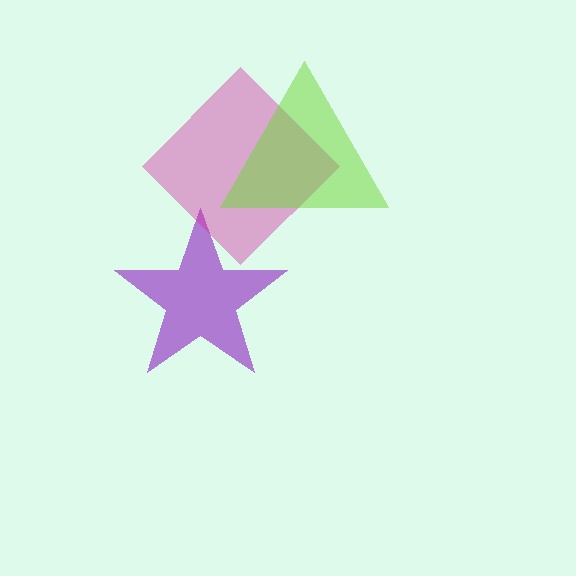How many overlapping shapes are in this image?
There are 3 overlapping shapes in the image.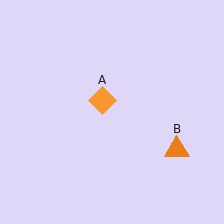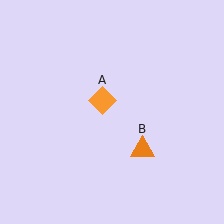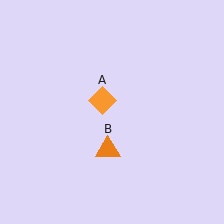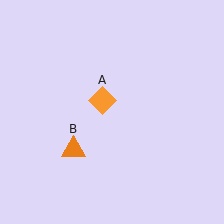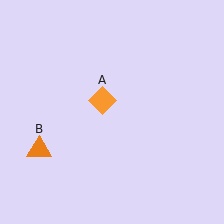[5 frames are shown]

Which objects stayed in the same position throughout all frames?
Orange diamond (object A) remained stationary.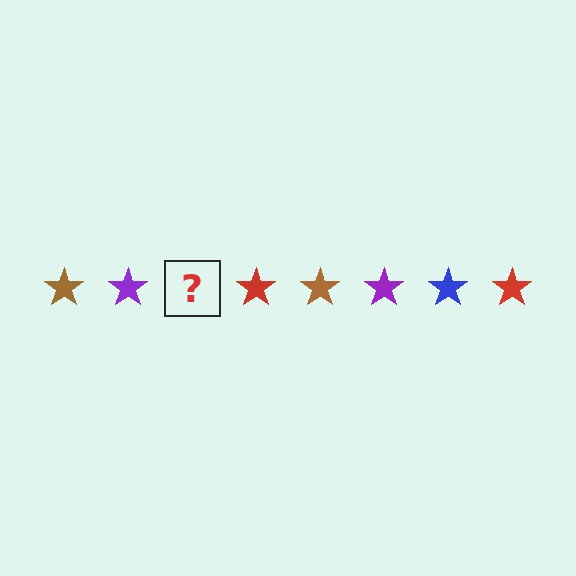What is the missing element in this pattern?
The missing element is a blue star.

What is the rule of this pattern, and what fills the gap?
The rule is that the pattern cycles through brown, purple, blue, red stars. The gap should be filled with a blue star.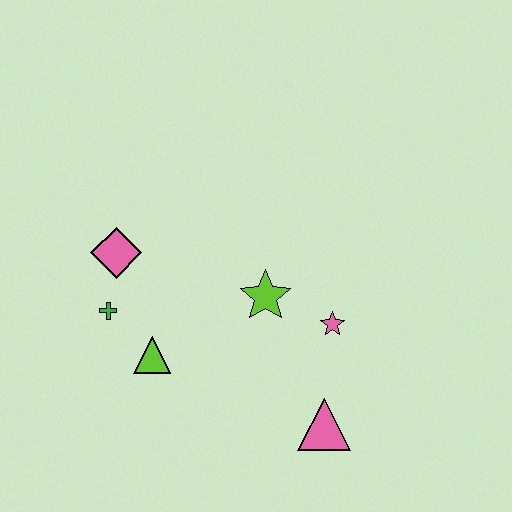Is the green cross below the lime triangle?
No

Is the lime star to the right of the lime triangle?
Yes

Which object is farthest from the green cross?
The pink triangle is farthest from the green cross.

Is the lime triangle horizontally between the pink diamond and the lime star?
Yes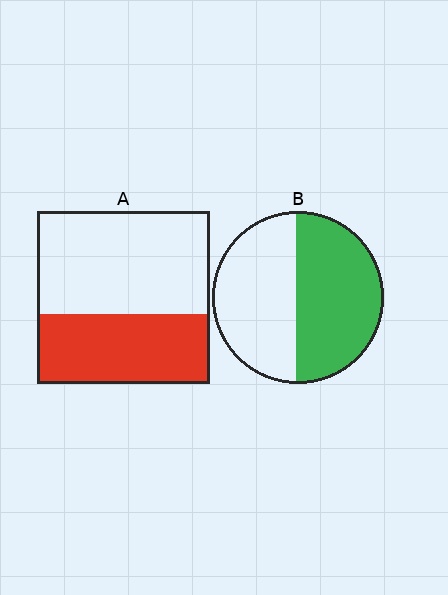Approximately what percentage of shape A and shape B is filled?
A is approximately 40% and B is approximately 50%.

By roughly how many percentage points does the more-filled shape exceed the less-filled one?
By roughly 10 percentage points (B over A).